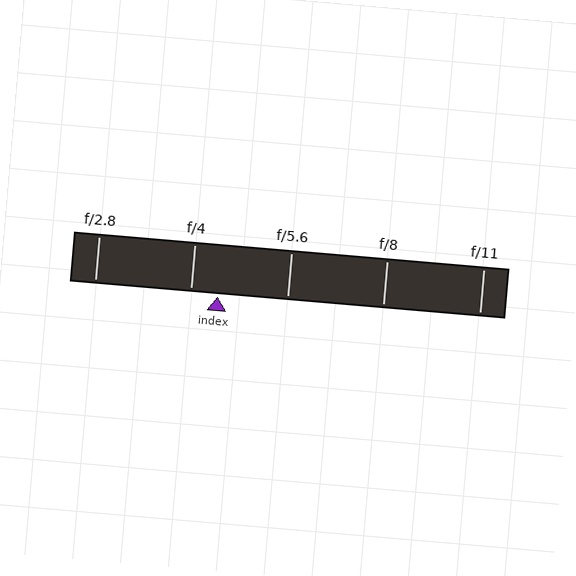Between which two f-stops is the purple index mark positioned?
The index mark is between f/4 and f/5.6.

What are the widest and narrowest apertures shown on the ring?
The widest aperture shown is f/2.8 and the narrowest is f/11.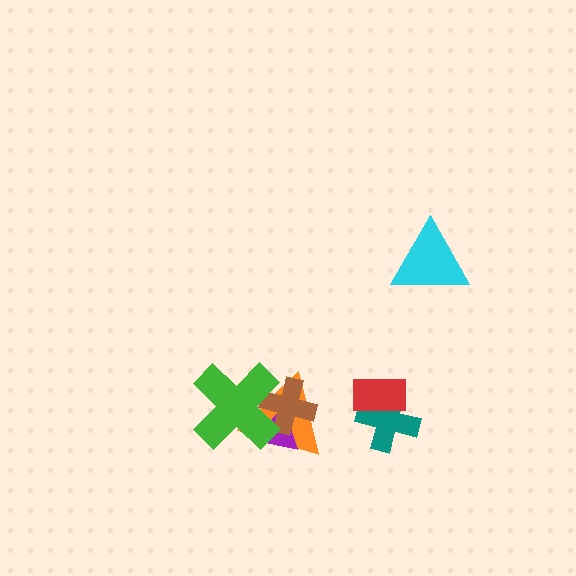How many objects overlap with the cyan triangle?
0 objects overlap with the cyan triangle.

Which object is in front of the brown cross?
The green cross is in front of the brown cross.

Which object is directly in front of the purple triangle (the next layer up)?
The brown cross is directly in front of the purple triangle.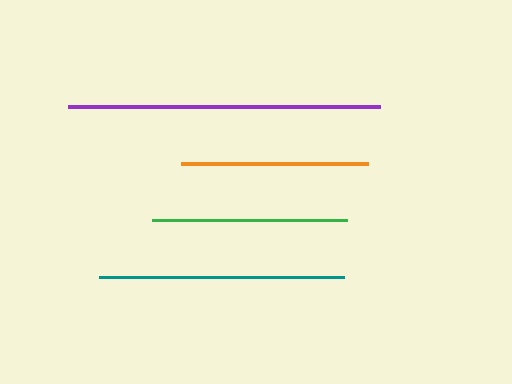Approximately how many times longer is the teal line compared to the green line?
The teal line is approximately 1.3 times the length of the green line.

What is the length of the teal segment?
The teal segment is approximately 245 pixels long.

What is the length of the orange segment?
The orange segment is approximately 188 pixels long.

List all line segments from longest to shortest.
From longest to shortest: purple, teal, green, orange.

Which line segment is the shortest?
The orange line is the shortest at approximately 188 pixels.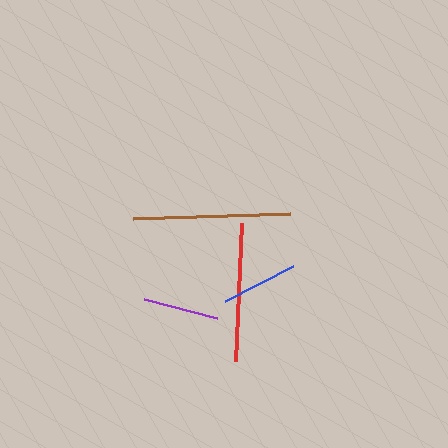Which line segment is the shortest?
The purple line is the shortest at approximately 76 pixels.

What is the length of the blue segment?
The blue segment is approximately 76 pixels long.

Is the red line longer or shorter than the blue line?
The red line is longer than the blue line.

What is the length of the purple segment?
The purple segment is approximately 76 pixels long.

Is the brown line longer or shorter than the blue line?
The brown line is longer than the blue line.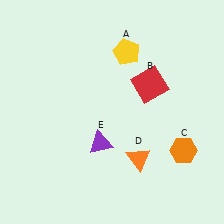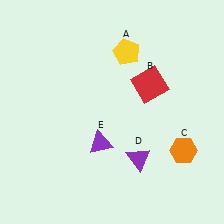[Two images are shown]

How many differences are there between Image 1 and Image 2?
There is 1 difference between the two images.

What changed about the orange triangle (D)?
In Image 1, D is orange. In Image 2, it changed to purple.